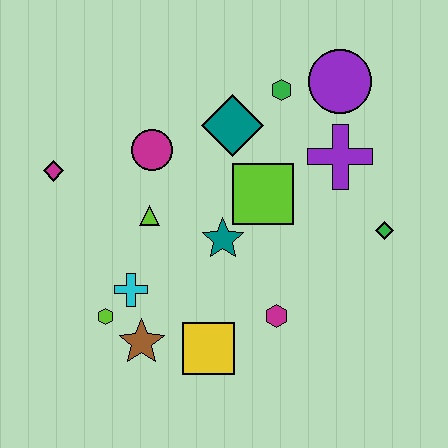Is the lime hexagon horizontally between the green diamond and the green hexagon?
No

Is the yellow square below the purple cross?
Yes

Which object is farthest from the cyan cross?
The purple circle is farthest from the cyan cross.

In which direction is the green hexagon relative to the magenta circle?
The green hexagon is to the right of the magenta circle.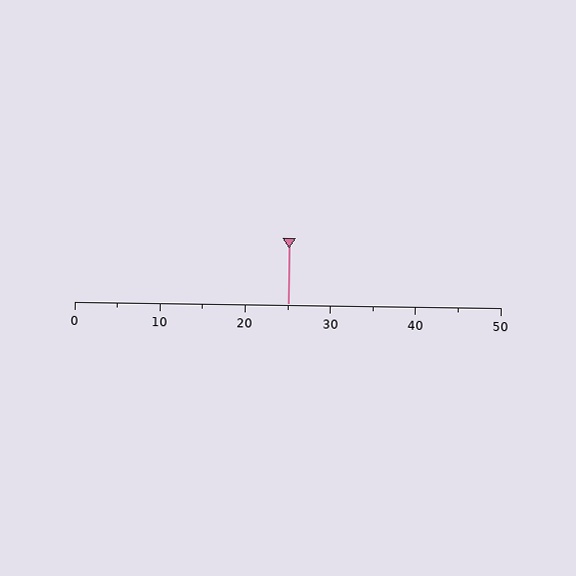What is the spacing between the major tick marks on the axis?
The major ticks are spaced 10 apart.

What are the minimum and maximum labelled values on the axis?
The axis runs from 0 to 50.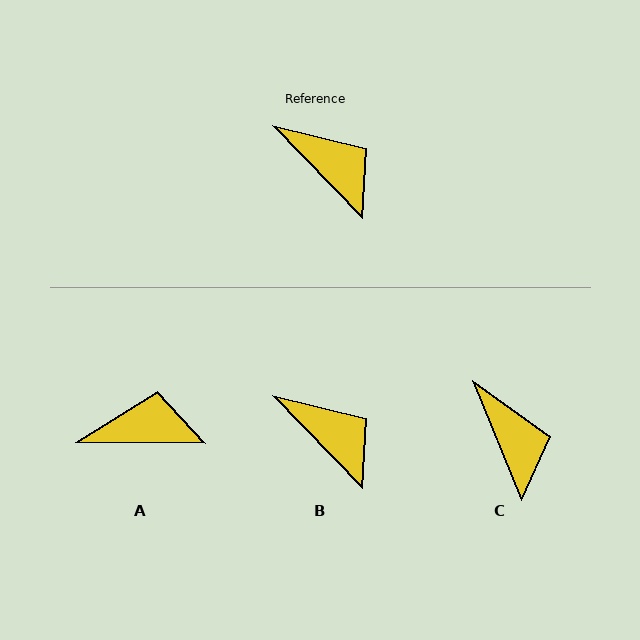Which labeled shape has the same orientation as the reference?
B.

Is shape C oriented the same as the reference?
No, it is off by about 22 degrees.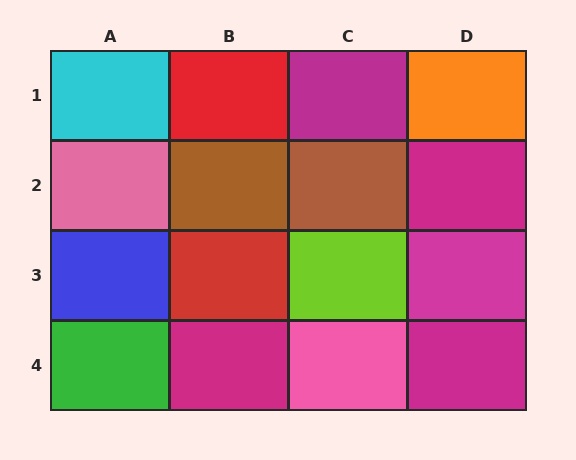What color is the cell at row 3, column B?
Red.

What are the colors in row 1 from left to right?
Cyan, red, magenta, orange.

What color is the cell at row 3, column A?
Blue.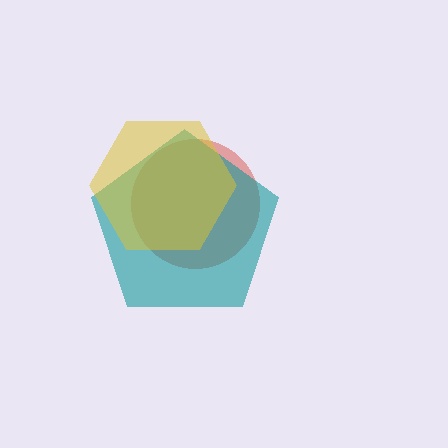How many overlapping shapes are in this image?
There are 3 overlapping shapes in the image.